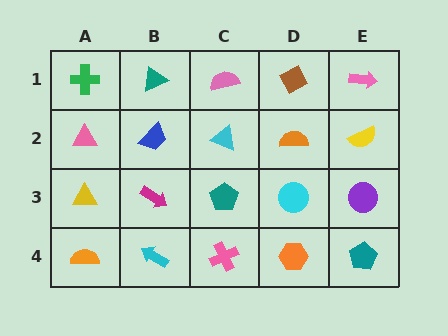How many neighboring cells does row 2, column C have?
4.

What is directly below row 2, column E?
A purple circle.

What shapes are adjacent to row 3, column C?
A cyan triangle (row 2, column C), a pink cross (row 4, column C), a magenta arrow (row 3, column B), a cyan circle (row 3, column D).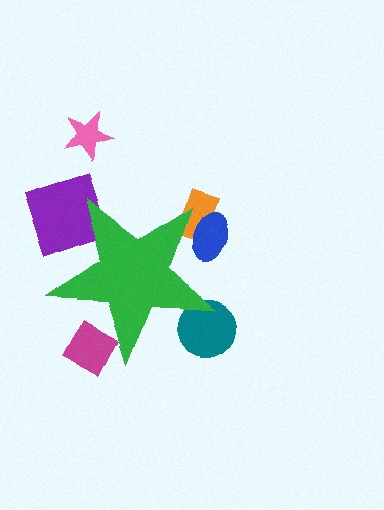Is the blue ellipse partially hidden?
Yes, the blue ellipse is partially hidden behind the green star.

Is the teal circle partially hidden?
Yes, the teal circle is partially hidden behind the green star.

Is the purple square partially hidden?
Yes, the purple square is partially hidden behind the green star.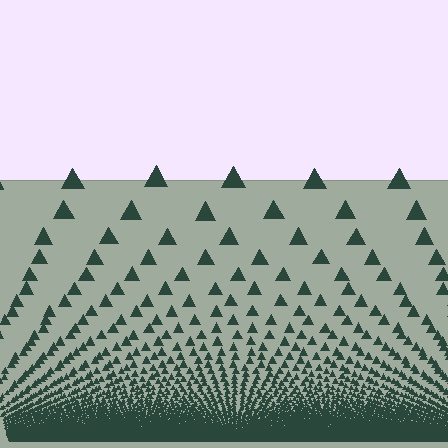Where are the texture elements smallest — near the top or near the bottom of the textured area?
Near the bottom.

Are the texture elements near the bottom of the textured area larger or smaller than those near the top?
Smaller. The gradient is inverted — elements near the bottom are smaller and denser.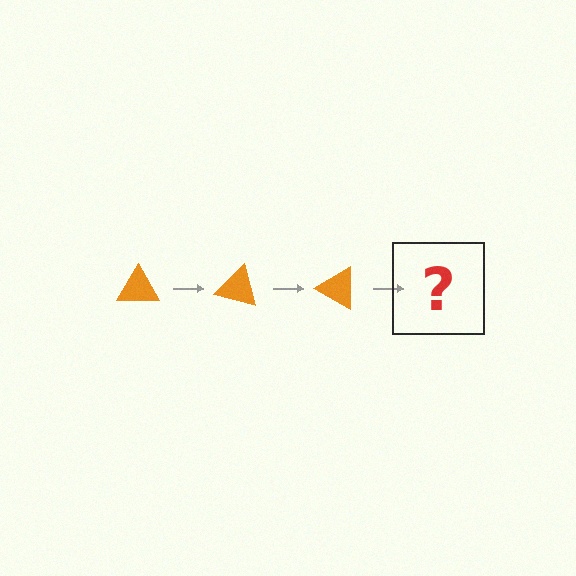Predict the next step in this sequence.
The next step is an orange triangle rotated 45 degrees.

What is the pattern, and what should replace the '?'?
The pattern is that the triangle rotates 15 degrees each step. The '?' should be an orange triangle rotated 45 degrees.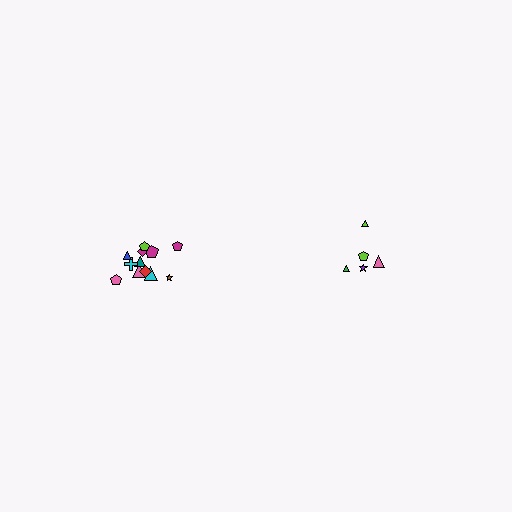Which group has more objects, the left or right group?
The left group.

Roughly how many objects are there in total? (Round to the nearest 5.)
Roughly 15 objects in total.